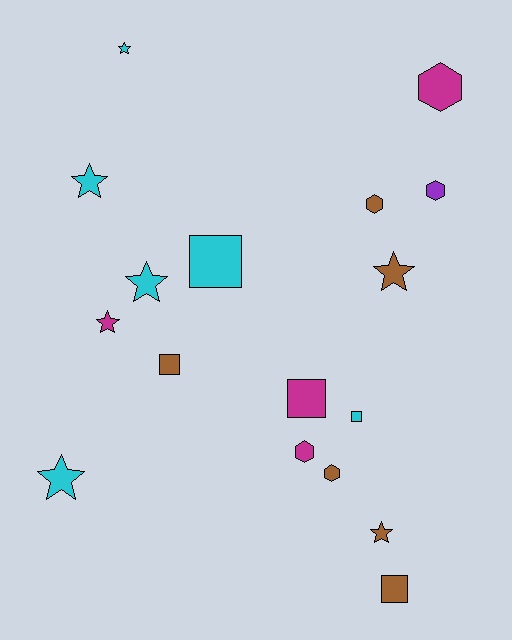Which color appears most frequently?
Brown, with 6 objects.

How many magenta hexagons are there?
There are 2 magenta hexagons.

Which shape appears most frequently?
Star, with 7 objects.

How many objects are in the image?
There are 17 objects.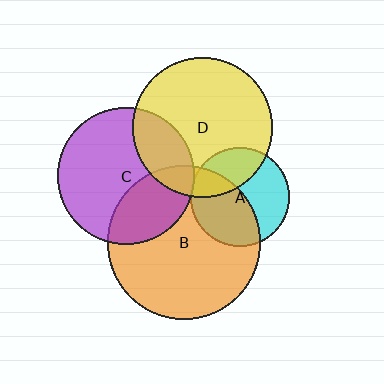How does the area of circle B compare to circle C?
Approximately 1.2 times.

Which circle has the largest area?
Circle B (orange).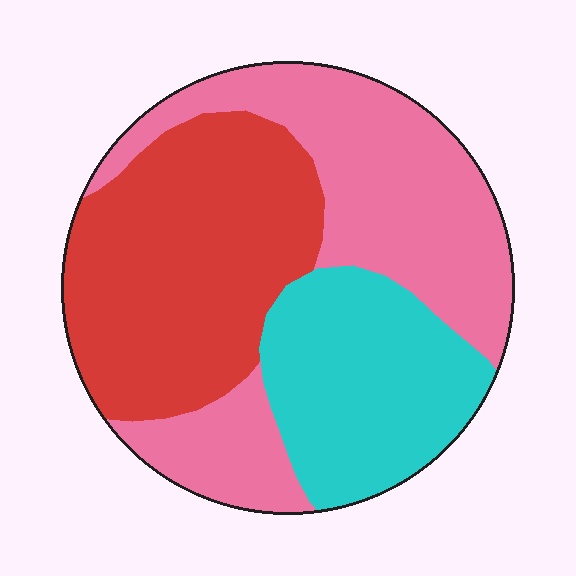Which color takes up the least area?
Cyan, at roughly 25%.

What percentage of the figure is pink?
Pink covers about 40% of the figure.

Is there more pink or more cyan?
Pink.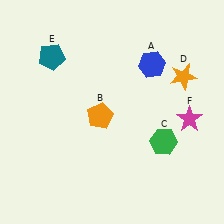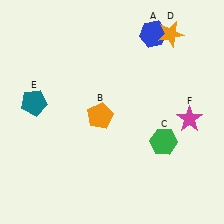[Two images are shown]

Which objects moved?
The objects that moved are: the blue hexagon (A), the orange star (D), the teal pentagon (E).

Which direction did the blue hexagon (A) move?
The blue hexagon (A) moved up.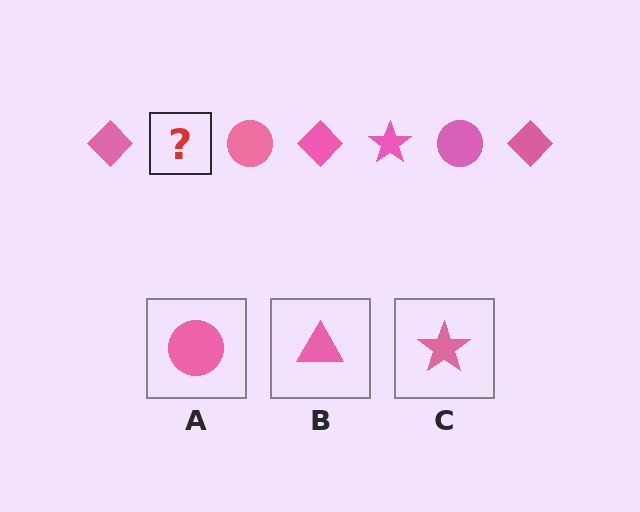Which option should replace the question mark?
Option C.